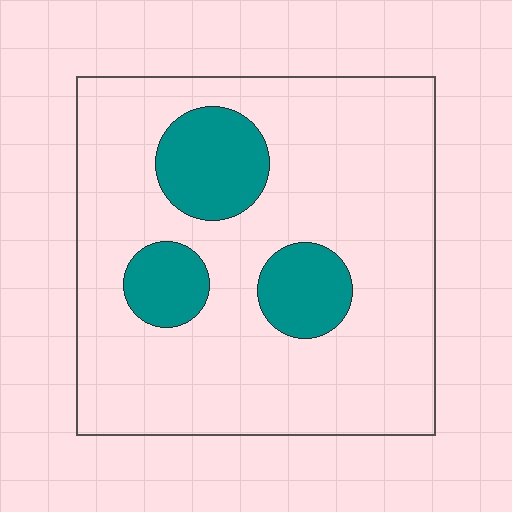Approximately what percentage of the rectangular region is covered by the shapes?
Approximately 20%.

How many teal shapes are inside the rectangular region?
3.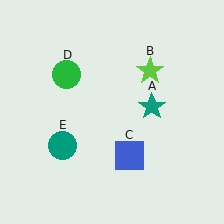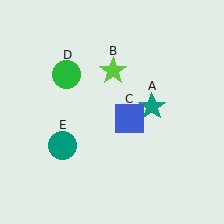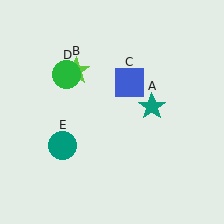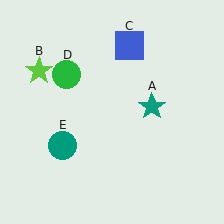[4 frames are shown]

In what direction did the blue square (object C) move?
The blue square (object C) moved up.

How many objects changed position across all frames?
2 objects changed position: lime star (object B), blue square (object C).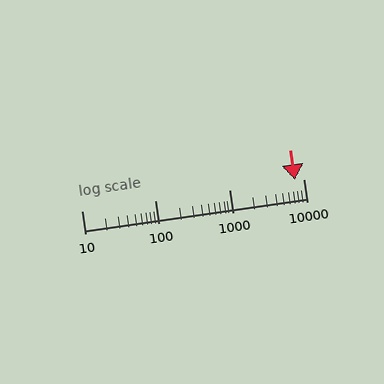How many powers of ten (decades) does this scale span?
The scale spans 3 decades, from 10 to 10000.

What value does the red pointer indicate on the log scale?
The pointer indicates approximately 7800.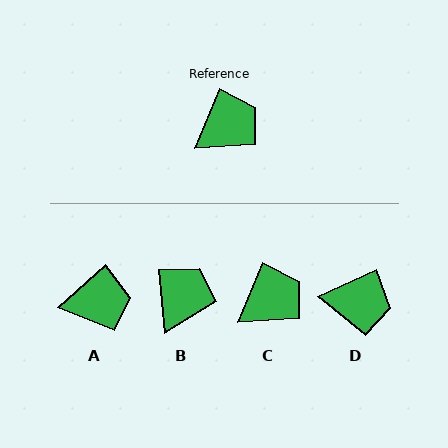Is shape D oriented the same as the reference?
No, it is off by about 43 degrees.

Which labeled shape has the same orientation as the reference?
C.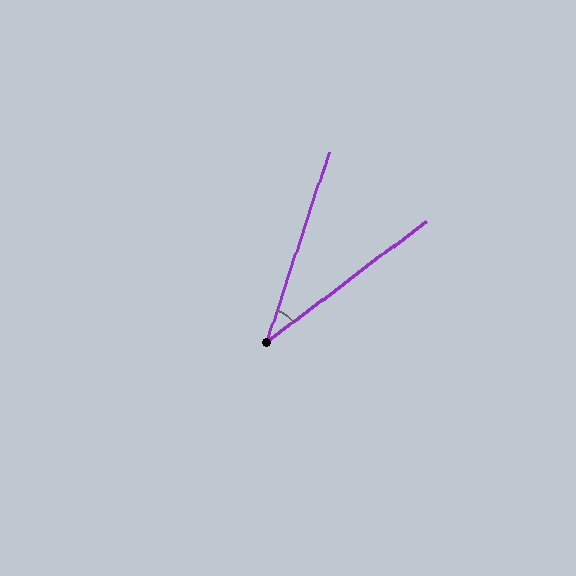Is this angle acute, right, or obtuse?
It is acute.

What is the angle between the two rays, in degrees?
Approximately 35 degrees.